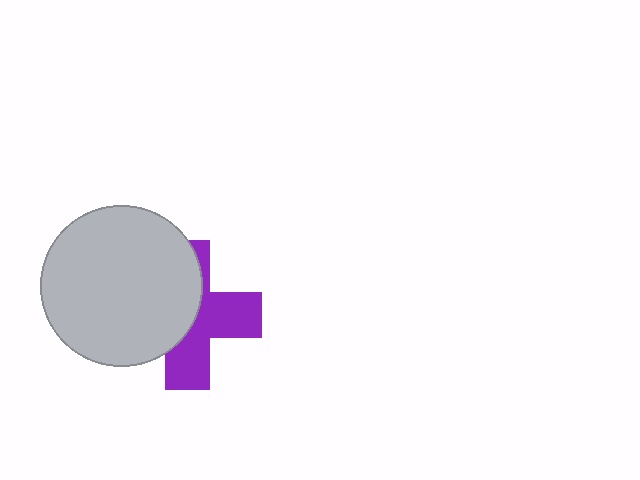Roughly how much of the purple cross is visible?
About half of it is visible (roughly 50%).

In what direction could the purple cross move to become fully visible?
The purple cross could move right. That would shift it out from behind the light gray circle entirely.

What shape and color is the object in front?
The object in front is a light gray circle.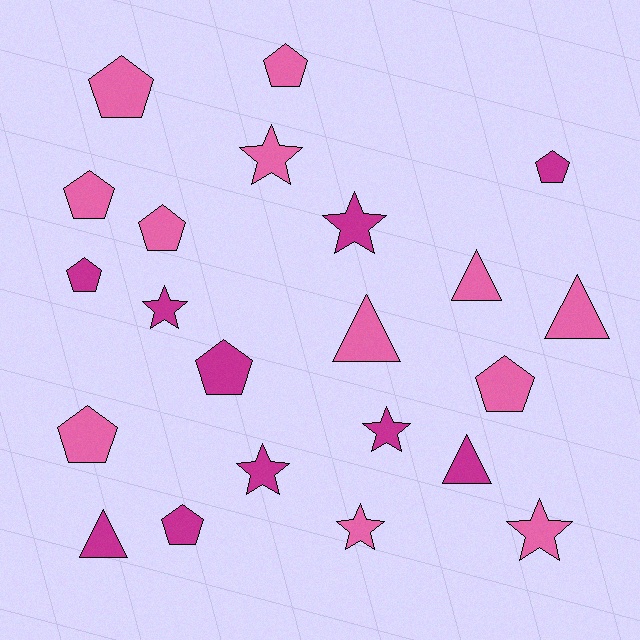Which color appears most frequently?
Pink, with 12 objects.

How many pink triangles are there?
There are 3 pink triangles.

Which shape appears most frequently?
Pentagon, with 10 objects.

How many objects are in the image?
There are 22 objects.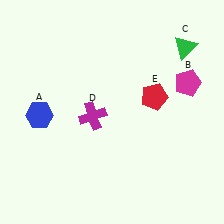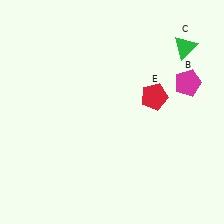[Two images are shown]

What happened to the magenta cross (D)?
The magenta cross (D) was removed in Image 2. It was in the bottom-left area of Image 1.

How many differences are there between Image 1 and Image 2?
There are 2 differences between the two images.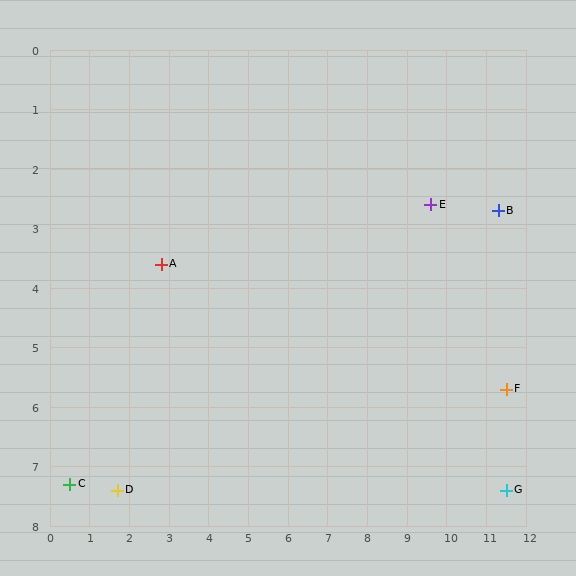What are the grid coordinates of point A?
Point A is at approximately (2.8, 3.6).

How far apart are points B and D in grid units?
Points B and D are about 10.7 grid units apart.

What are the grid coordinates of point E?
Point E is at approximately (9.6, 2.6).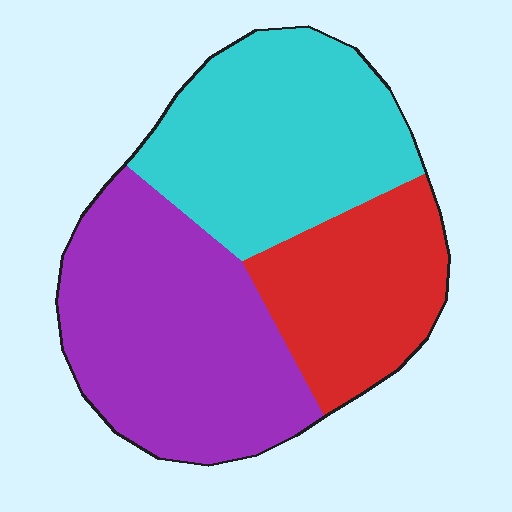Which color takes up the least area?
Red, at roughly 25%.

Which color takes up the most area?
Purple, at roughly 40%.